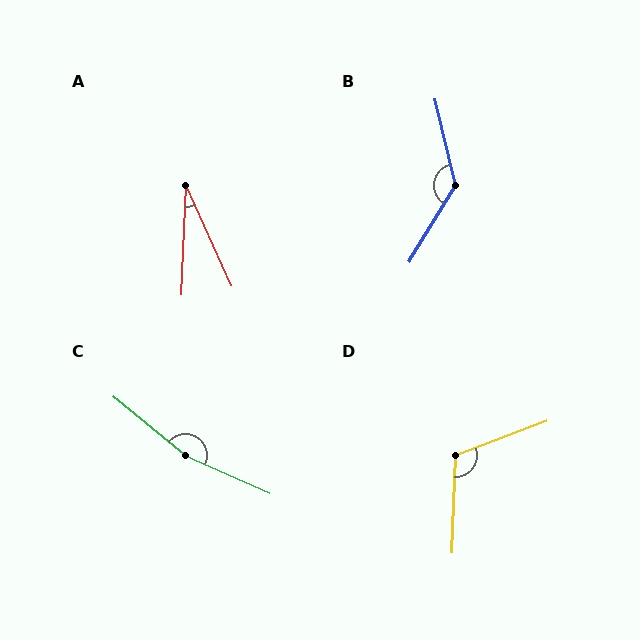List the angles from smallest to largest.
A (27°), D (113°), B (135°), C (165°).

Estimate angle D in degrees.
Approximately 113 degrees.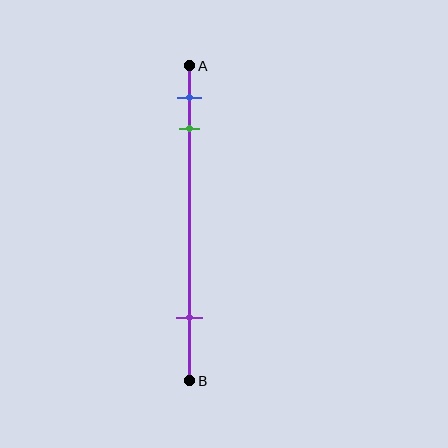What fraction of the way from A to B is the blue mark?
The blue mark is approximately 10% (0.1) of the way from A to B.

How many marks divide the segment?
There are 3 marks dividing the segment.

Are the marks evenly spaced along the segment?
No, the marks are not evenly spaced.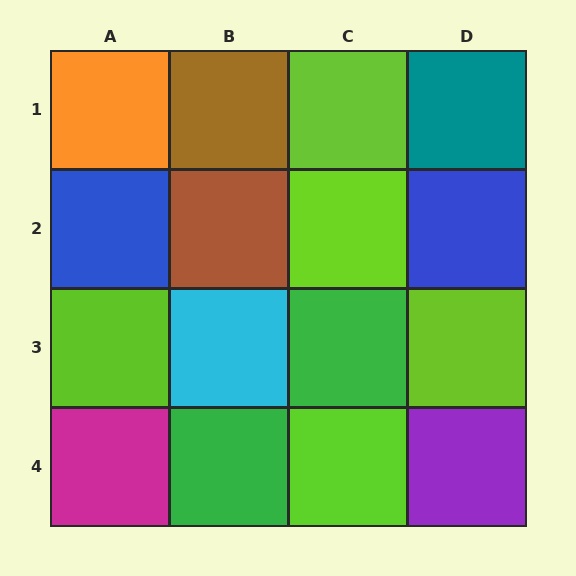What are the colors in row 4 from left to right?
Magenta, green, lime, purple.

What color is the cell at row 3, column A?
Lime.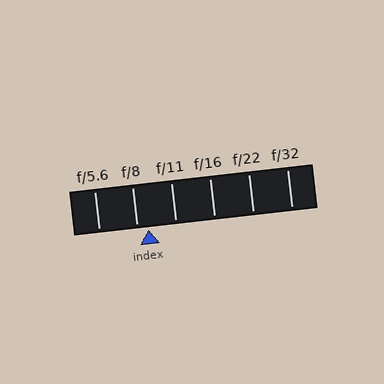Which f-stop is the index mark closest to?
The index mark is closest to f/8.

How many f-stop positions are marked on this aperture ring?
There are 6 f-stop positions marked.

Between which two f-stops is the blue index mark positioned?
The index mark is between f/8 and f/11.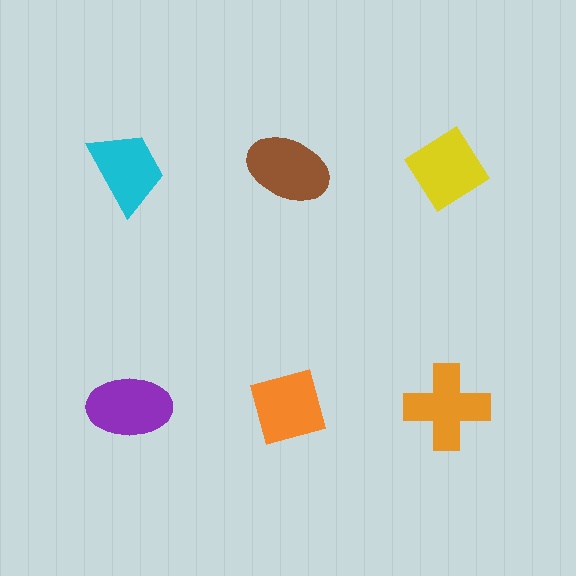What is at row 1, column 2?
A brown ellipse.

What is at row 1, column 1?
A cyan trapezoid.